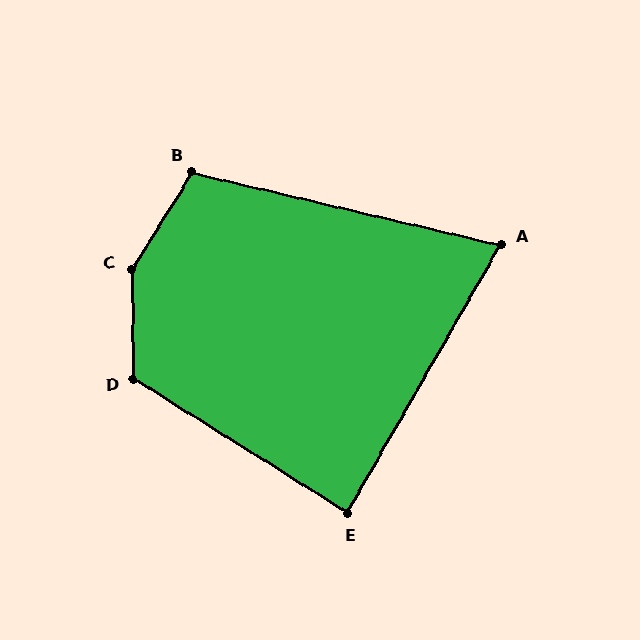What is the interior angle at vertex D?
Approximately 123 degrees (obtuse).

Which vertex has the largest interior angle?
C, at approximately 147 degrees.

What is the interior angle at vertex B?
Approximately 109 degrees (obtuse).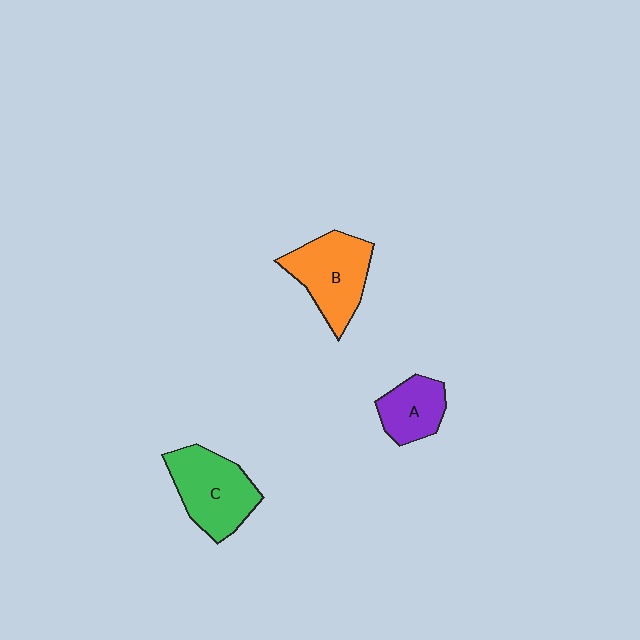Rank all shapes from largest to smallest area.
From largest to smallest: C (green), B (orange), A (purple).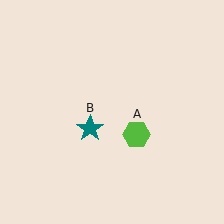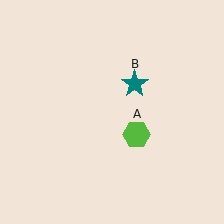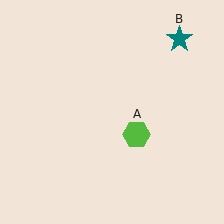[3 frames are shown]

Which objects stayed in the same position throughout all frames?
Lime hexagon (object A) remained stationary.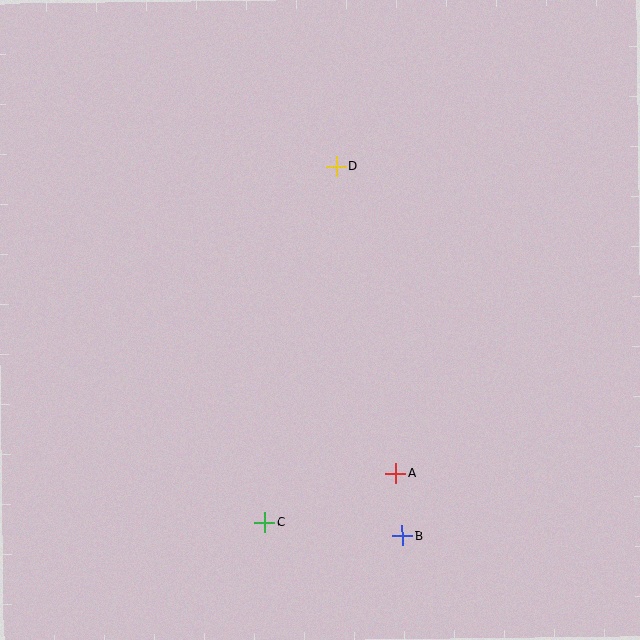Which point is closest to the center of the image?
Point D at (337, 166) is closest to the center.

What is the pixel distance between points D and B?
The distance between D and B is 376 pixels.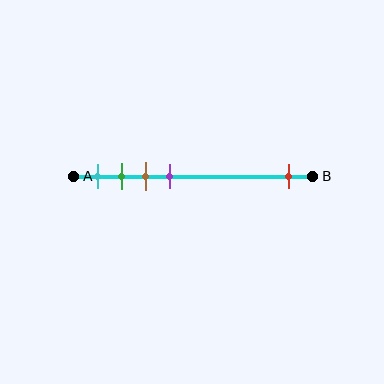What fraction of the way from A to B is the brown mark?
The brown mark is approximately 30% (0.3) of the way from A to B.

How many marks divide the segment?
There are 5 marks dividing the segment.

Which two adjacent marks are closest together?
The green and brown marks are the closest adjacent pair.